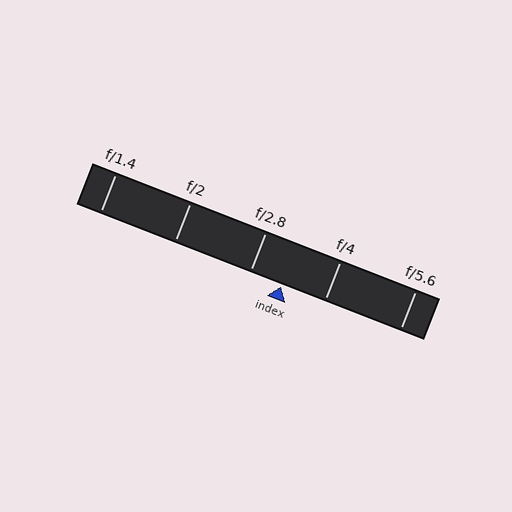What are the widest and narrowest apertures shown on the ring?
The widest aperture shown is f/1.4 and the narrowest is f/5.6.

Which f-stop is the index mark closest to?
The index mark is closest to f/2.8.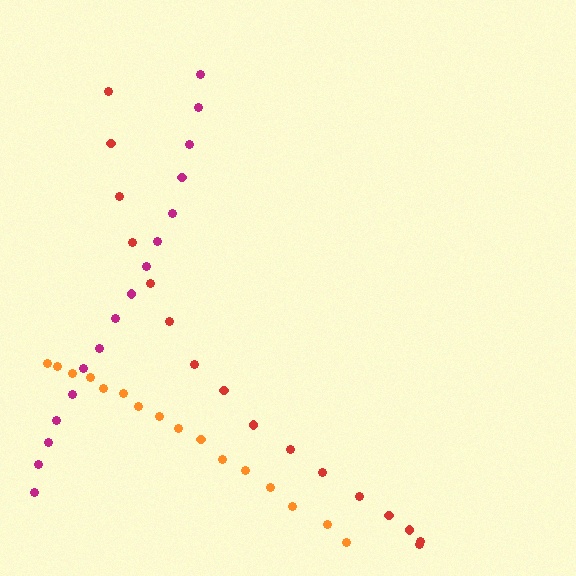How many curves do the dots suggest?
There are 3 distinct paths.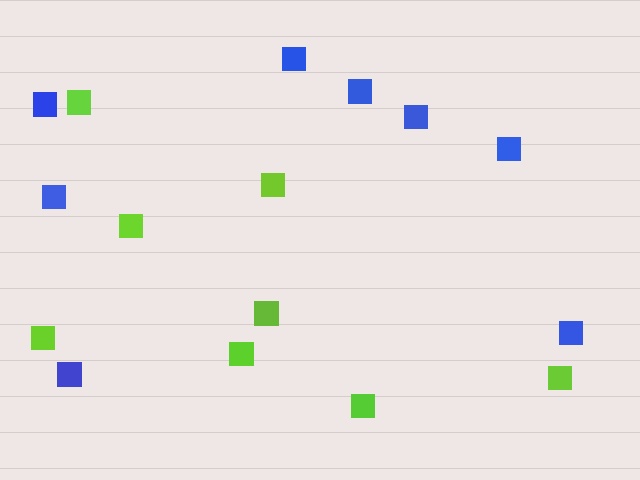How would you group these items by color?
There are 2 groups: one group of blue squares (8) and one group of lime squares (8).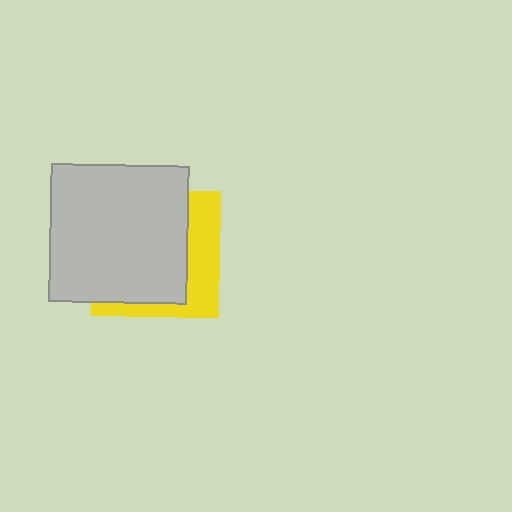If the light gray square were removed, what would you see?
You would see the complete yellow square.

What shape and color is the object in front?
The object in front is a light gray square.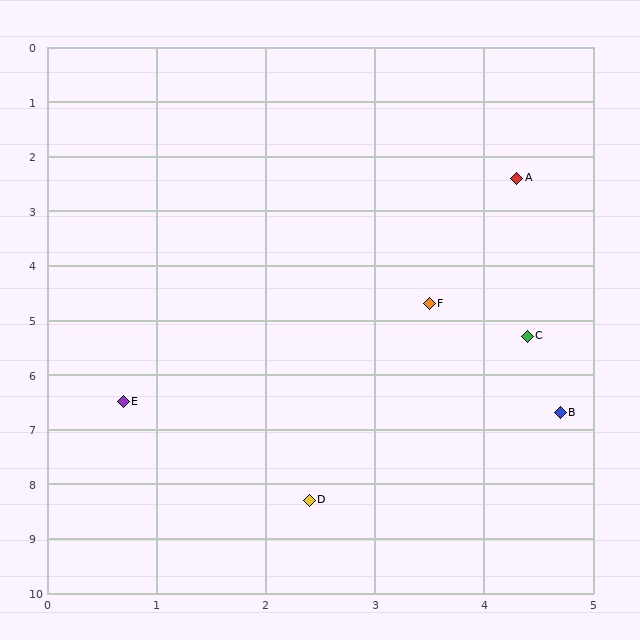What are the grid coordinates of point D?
Point D is at approximately (2.4, 8.3).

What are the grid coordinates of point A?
Point A is at approximately (4.3, 2.4).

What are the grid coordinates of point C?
Point C is at approximately (4.4, 5.3).